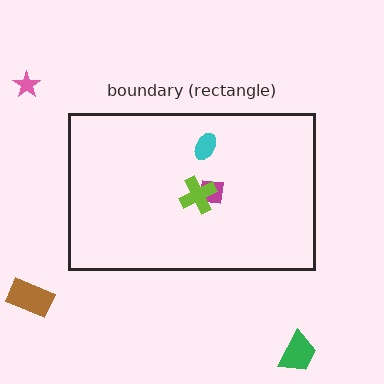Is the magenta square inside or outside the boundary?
Inside.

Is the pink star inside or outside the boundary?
Outside.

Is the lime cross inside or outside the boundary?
Inside.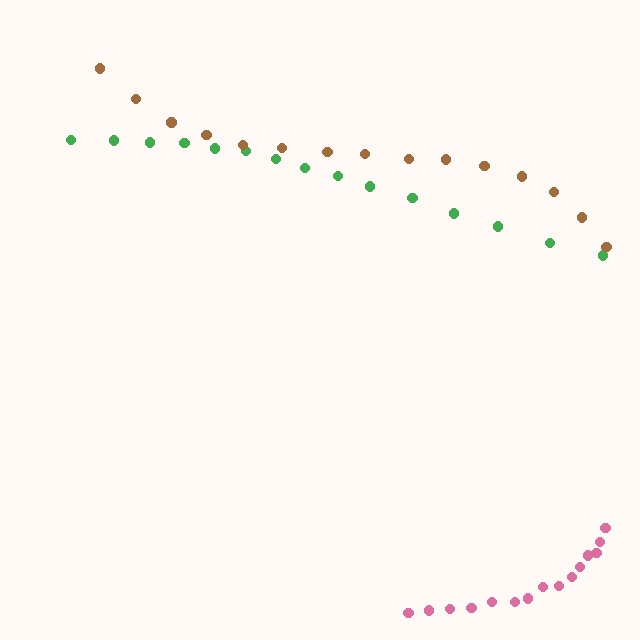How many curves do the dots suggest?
There are 3 distinct paths.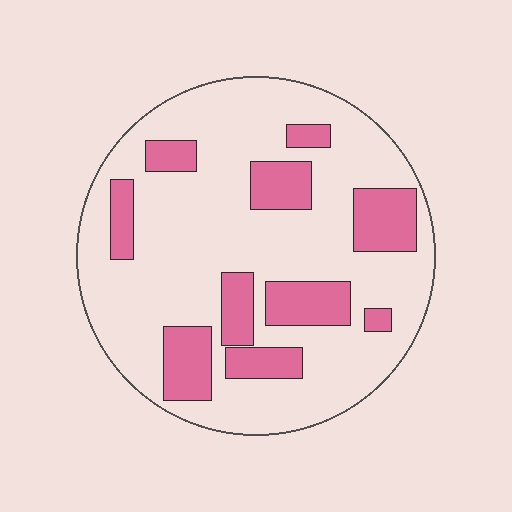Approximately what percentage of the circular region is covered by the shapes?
Approximately 25%.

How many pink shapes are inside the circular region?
10.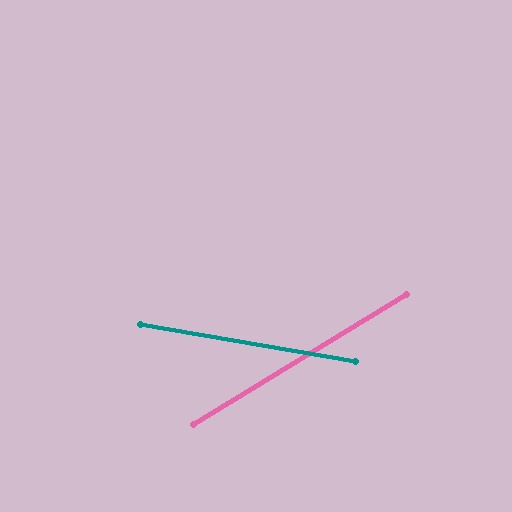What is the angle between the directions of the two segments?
Approximately 41 degrees.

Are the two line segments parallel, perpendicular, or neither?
Neither parallel nor perpendicular — they differ by about 41°.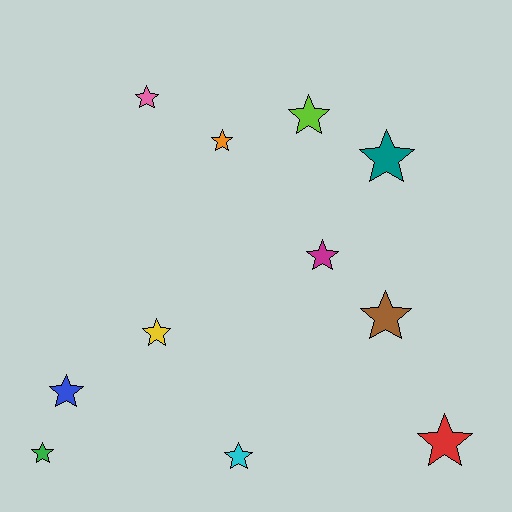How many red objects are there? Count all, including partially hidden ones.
There is 1 red object.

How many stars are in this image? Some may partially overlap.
There are 11 stars.